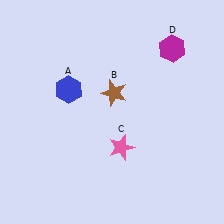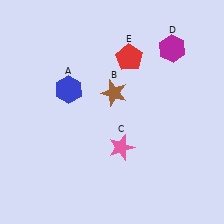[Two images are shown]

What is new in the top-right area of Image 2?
A red pentagon (E) was added in the top-right area of Image 2.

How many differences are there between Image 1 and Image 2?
There is 1 difference between the two images.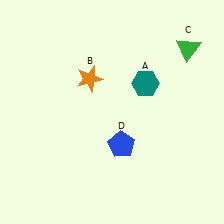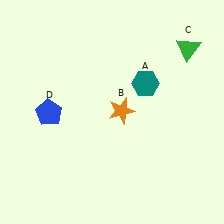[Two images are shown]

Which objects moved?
The objects that moved are: the orange star (B), the blue pentagon (D).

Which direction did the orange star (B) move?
The orange star (B) moved right.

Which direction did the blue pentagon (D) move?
The blue pentagon (D) moved left.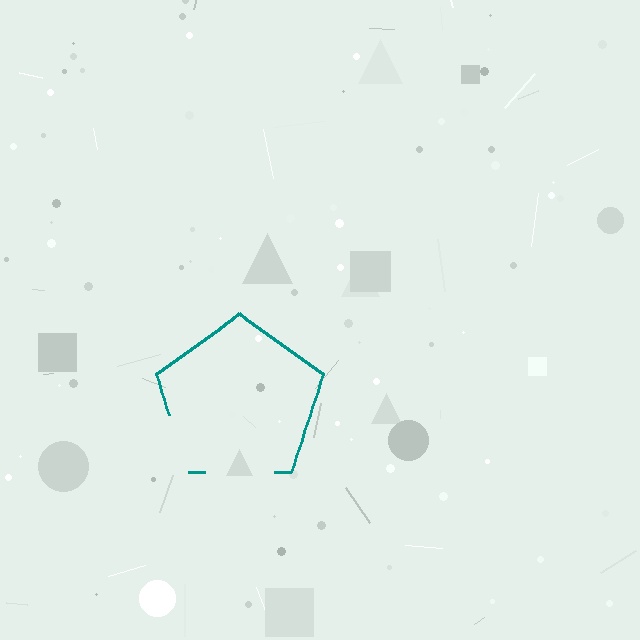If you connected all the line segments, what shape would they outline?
They would outline a pentagon.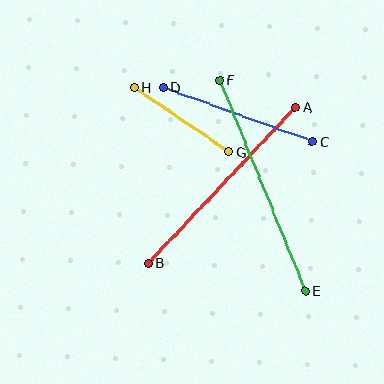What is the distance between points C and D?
The distance is approximately 158 pixels.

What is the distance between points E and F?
The distance is approximately 228 pixels.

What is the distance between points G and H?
The distance is approximately 114 pixels.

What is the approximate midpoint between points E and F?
The midpoint is at approximately (263, 185) pixels.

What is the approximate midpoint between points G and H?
The midpoint is at approximately (182, 120) pixels.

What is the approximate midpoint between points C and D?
The midpoint is at approximately (238, 114) pixels.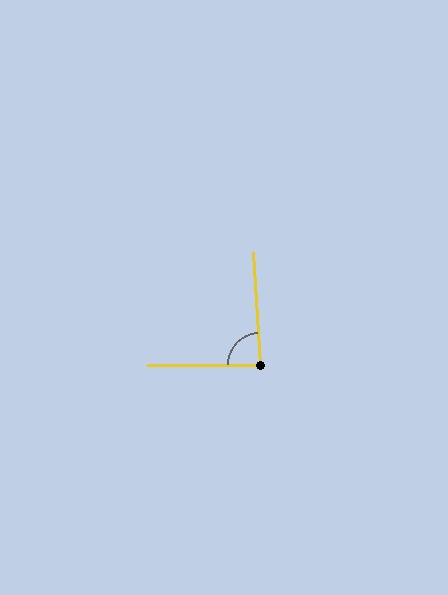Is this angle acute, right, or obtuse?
It is approximately a right angle.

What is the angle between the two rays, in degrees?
Approximately 87 degrees.